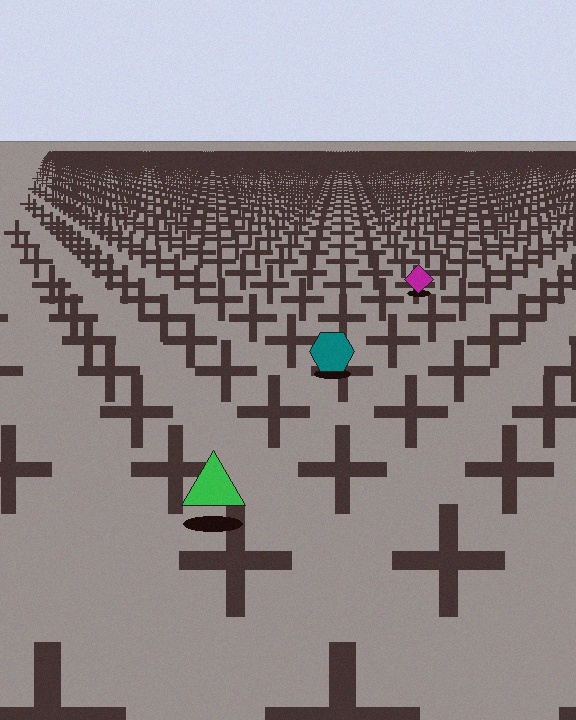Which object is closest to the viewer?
The green triangle is closest. The texture marks near it are larger and more spread out.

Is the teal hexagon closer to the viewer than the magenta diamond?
Yes. The teal hexagon is closer — you can tell from the texture gradient: the ground texture is coarser near it.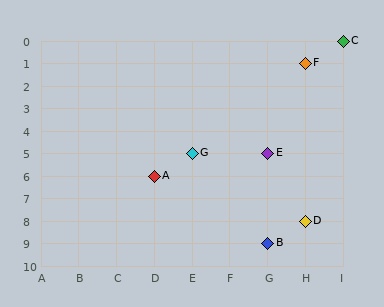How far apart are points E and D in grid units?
Points E and D are 1 column and 3 rows apart (about 3.2 grid units diagonally).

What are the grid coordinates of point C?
Point C is at grid coordinates (I, 0).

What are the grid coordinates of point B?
Point B is at grid coordinates (G, 9).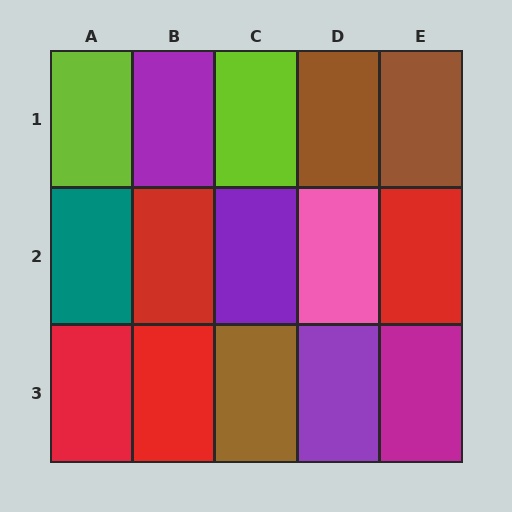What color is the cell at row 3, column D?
Purple.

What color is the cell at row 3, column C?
Brown.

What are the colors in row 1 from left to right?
Lime, purple, lime, brown, brown.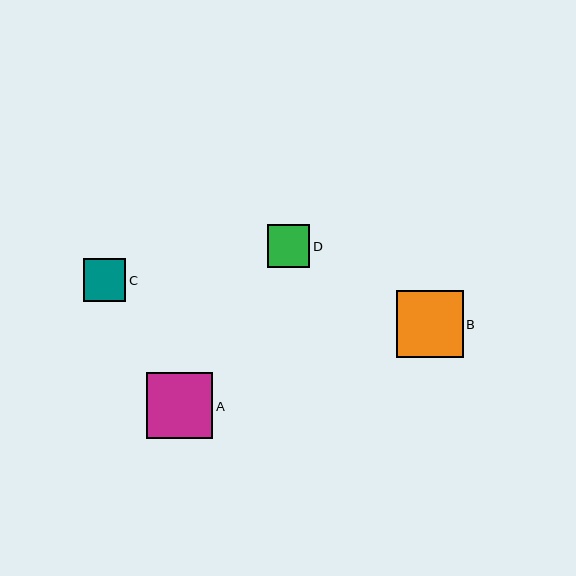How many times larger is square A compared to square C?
Square A is approximately 1.6 times the size of square C.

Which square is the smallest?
Square D is the smallest with a size of approximately 42 pixels.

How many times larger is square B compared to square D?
Square B is approximately 1.6 times the size of square D.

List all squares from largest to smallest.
From largest to smallest: B, A, C, D.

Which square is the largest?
Square B is the largest with a size of approximately 67 pixels.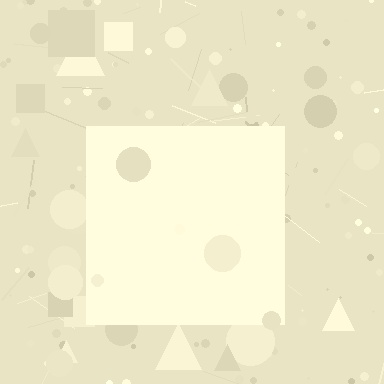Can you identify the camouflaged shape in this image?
The camouflaged shape is a square.